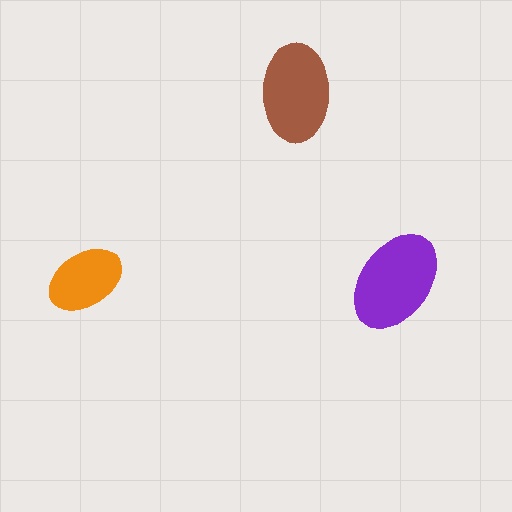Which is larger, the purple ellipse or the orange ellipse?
The purple one.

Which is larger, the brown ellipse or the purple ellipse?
The purple one.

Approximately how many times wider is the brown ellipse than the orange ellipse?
About 1.5 times wider.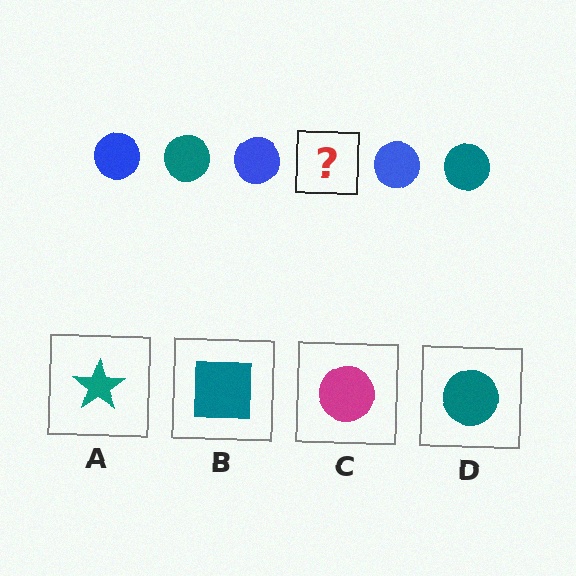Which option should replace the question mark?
Option D.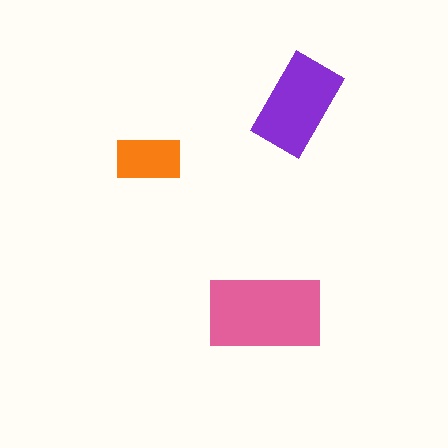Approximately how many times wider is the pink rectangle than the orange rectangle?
About 2 times wider.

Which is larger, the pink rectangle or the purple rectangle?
The pink one.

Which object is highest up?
The purple rectangle is topmost.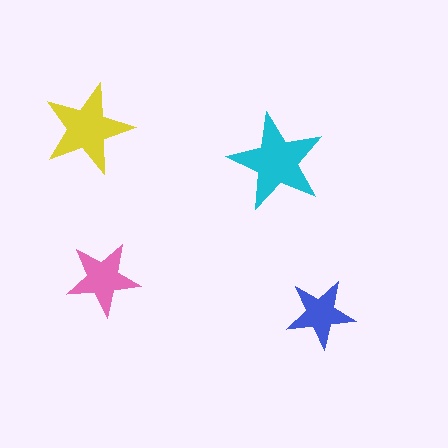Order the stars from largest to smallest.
the cyan one, the yellow one, the pink one, the blue one.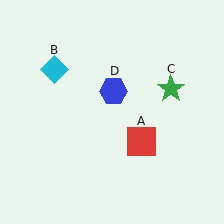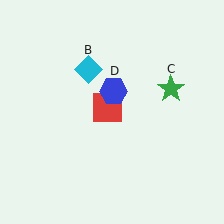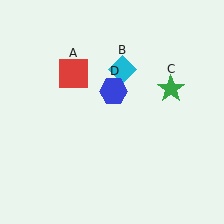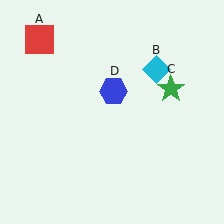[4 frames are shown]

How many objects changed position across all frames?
2 objects changed position: red square (object A), cyan diamond (object B).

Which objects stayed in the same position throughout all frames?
Green star (object C) and blue hexagon (object D) remained stationary.